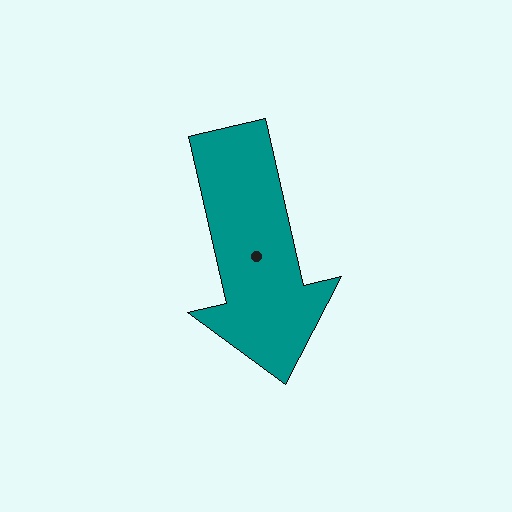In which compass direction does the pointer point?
South.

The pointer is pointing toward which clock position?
Roughly 6 o'clock.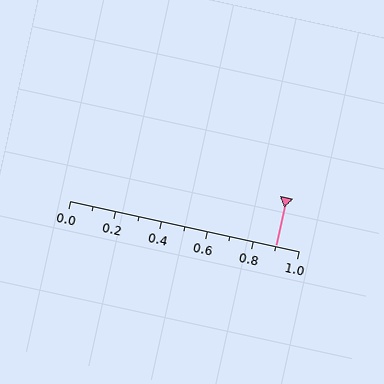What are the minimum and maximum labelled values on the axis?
The axis runs from 0.0 to 1.0.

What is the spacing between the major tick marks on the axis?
The major ticks are spaced 0.2 apart.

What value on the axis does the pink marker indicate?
The marker indicates approximately 0.9.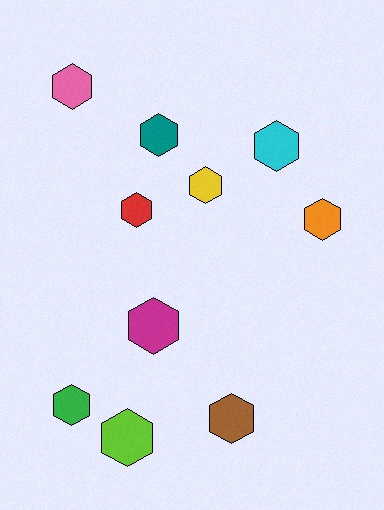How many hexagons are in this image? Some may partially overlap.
There are 10 hexagons.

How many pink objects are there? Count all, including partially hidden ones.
There is 1 pink object.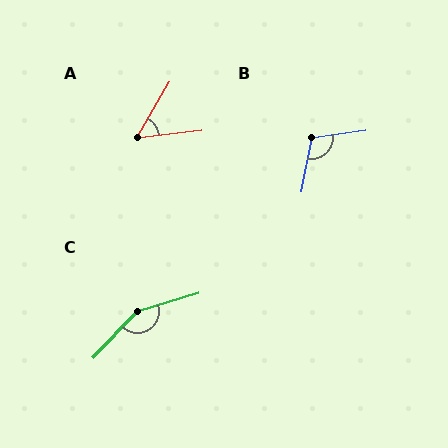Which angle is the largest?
C, at approximately 150 degrees.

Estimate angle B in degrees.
Approximately 109 degrees.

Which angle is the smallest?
A, at approximately 53 degrees.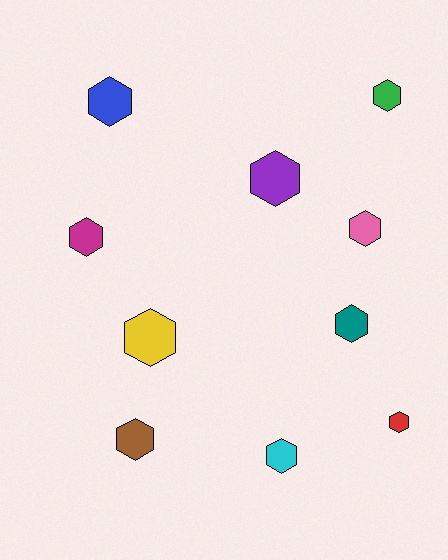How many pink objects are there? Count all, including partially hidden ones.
There is 1 pink object.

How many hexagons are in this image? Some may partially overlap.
There are 10 hexagons.